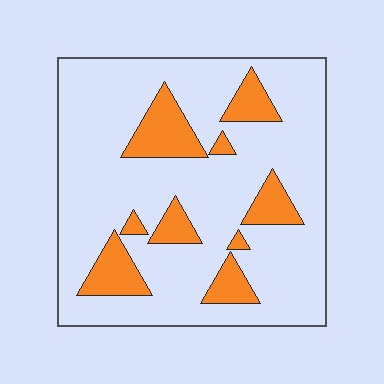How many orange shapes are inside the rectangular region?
9.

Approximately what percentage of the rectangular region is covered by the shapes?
Approximately 20%.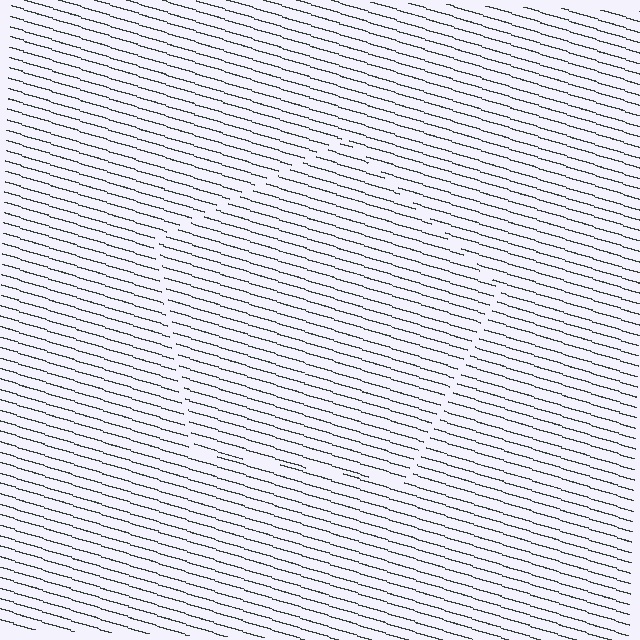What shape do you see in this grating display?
An illusory pentagon. The interior of the shape contains the same grating, shifted by half a period — the contour is defined by the phase discontinuity where line-ends from the inner and outer gratings abut.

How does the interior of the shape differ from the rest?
The interior of the shape contains the same grating, shifted by half a period — the contour is defined by the phase discontinuity where line-ends from the inner and outer gratings abut.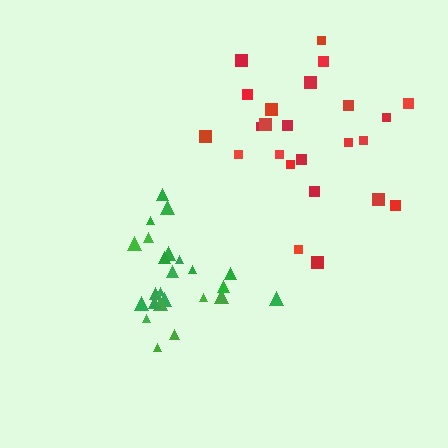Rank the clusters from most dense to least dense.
green, red.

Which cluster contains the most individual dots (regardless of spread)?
Green (24).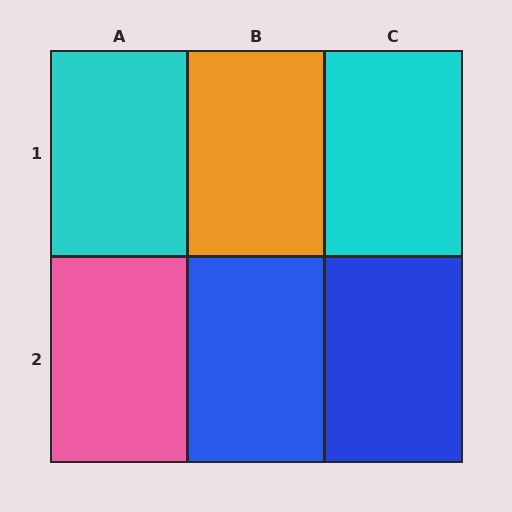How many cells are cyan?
2 cells are cyan.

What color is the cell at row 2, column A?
Pink.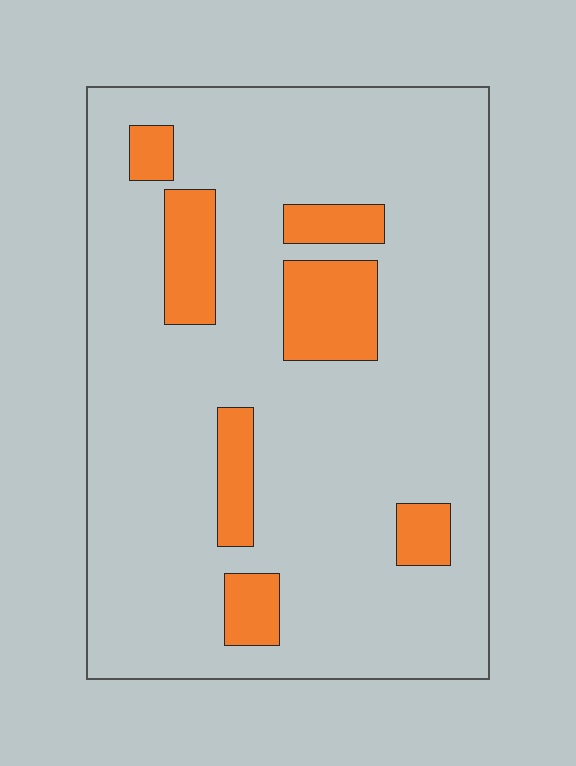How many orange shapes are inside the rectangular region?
7.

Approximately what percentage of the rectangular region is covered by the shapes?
Approximately 15%.